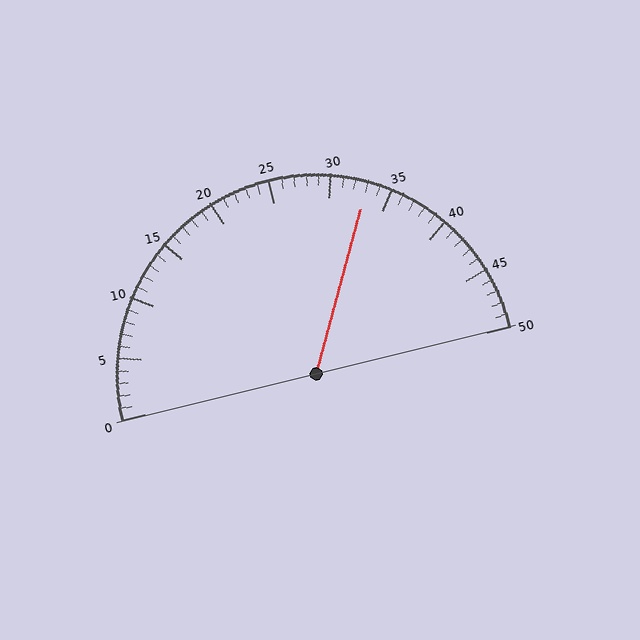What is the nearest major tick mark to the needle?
The nearest major tick mark is 35.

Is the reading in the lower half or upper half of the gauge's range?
The reading is in the upper half of the range (0 to 50).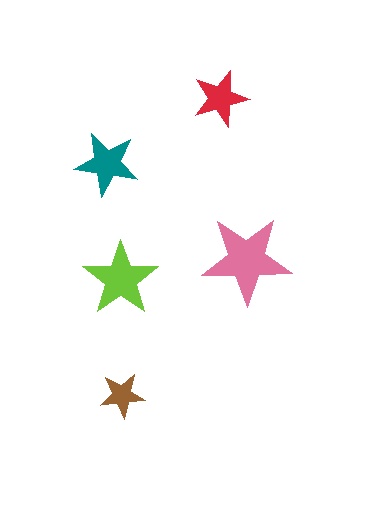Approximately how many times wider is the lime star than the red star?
About 1.5 times wider.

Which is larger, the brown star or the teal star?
The teal one.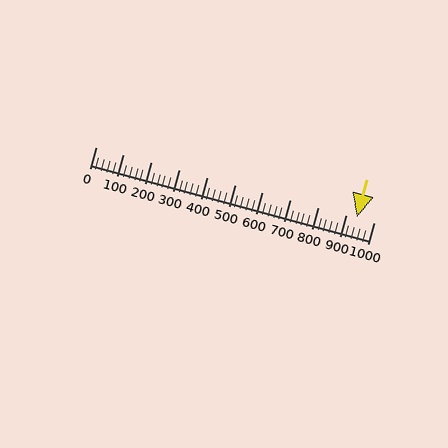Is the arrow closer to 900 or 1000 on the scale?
The arrow is closer to 900.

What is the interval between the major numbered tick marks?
The major tick marks are spaced 100 units apart.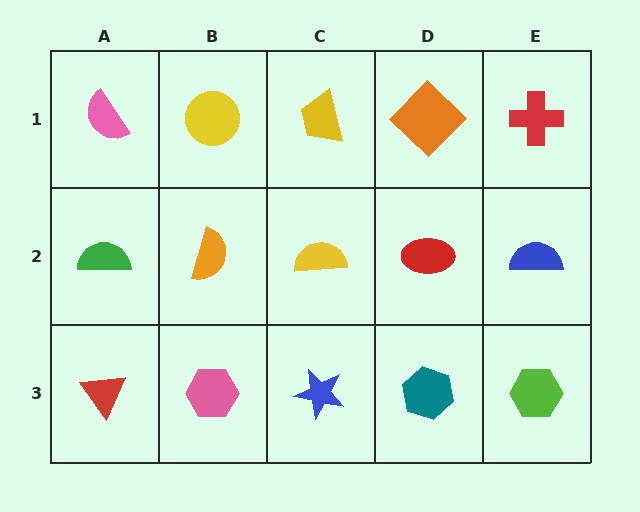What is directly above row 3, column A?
A green semicircle.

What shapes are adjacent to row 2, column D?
An orange diamond (row 1, column D), a teal hexagon (row 3, column D), a yellow semicircle (row 2, column C), a blue semicircle (row 2, column E).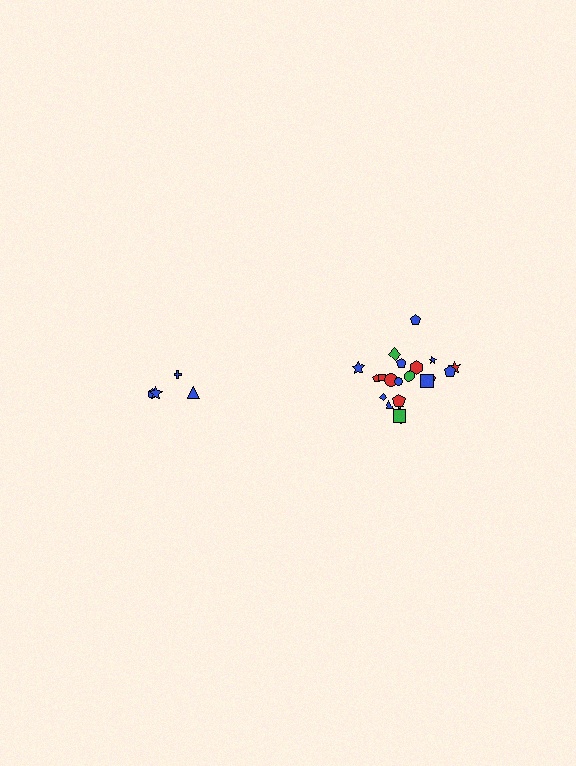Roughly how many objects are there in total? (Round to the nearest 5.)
Roughly 25 objects in total.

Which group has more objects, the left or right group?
The right group.